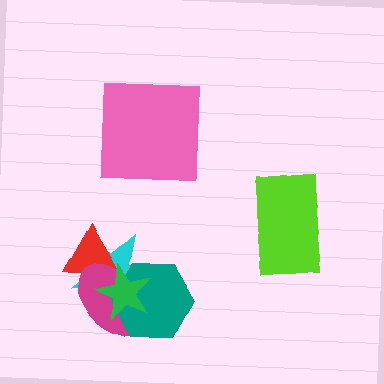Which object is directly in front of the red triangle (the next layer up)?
The magenta ellipse is directly in front of the red triangle.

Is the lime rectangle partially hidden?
No, no other shape covers it.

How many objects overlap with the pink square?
0 objects overlap with the pink square.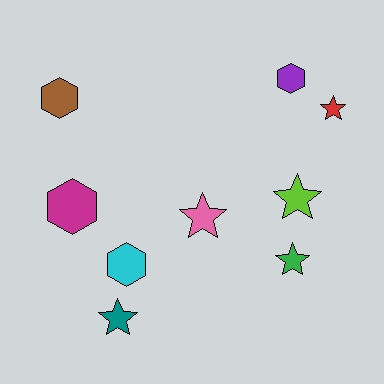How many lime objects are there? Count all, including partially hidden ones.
There is 1 lime object.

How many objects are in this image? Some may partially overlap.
There are 9 objects.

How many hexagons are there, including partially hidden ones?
There are 4 hexagons.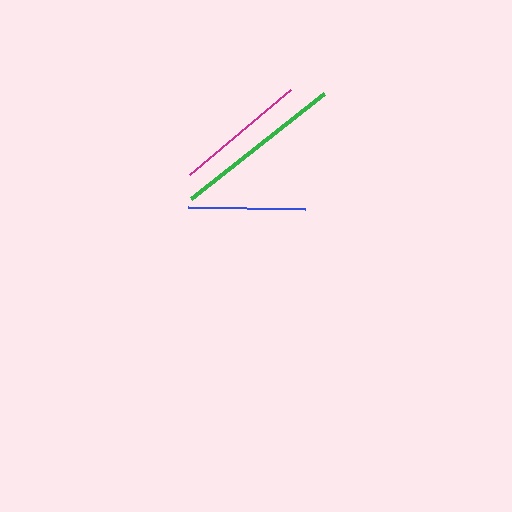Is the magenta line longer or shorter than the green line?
The green line is longer than the magenta line.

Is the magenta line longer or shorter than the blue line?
The magenta line is longer than the blue line.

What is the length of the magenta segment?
The magenta segment is approximately 132 pixels long.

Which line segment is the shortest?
The blue line is the shortest at approximately 117 pixels.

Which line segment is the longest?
The green line is the longest at approximately 169 pixels.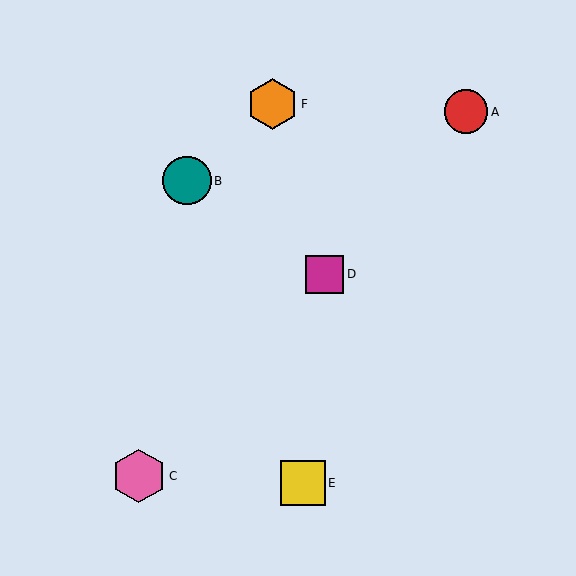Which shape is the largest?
The pink hexagon (labeled C) is the largest.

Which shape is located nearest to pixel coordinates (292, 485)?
The yellow square (labeled E) at (303, 483) is nearest to that location.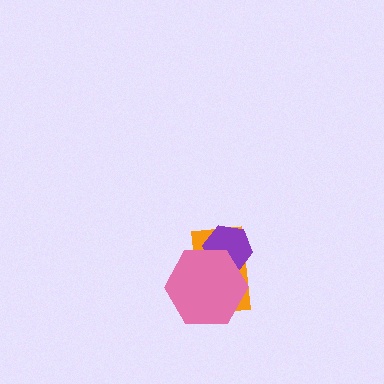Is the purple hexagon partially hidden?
Yes, it is partially covered by another shape.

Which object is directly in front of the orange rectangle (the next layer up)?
The purple hexagon is directly in front of the orange rectangle.